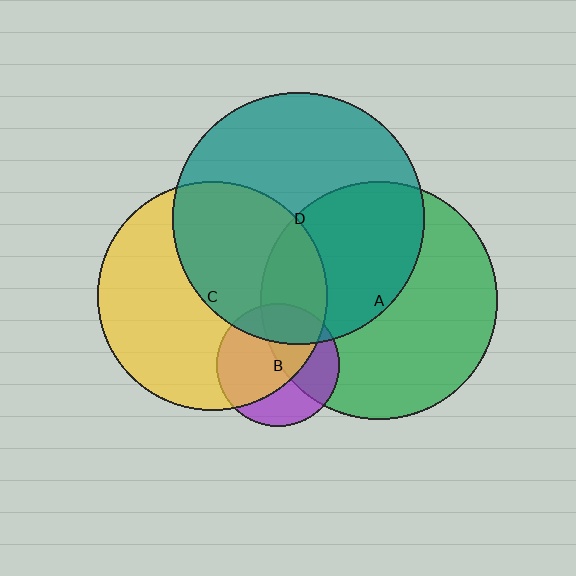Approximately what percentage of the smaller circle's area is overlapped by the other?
Approximately 45%.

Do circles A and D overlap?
Yes.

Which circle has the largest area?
Circle D (teal).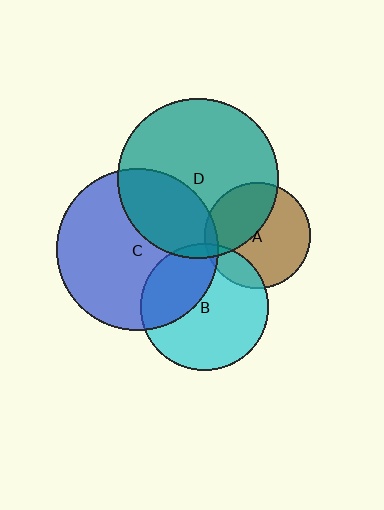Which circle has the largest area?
Circle C (blue).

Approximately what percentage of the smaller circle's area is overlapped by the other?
Approximately 35%.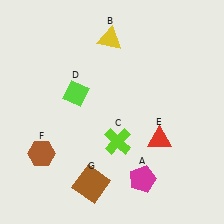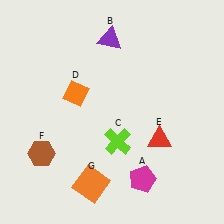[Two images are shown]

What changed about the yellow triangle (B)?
In Image 1, B is yellow. In Image 2, it changed to purple.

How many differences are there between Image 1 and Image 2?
There are 3 differences between the two images.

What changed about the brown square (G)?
In Image 1, G is brown. In Image 2, it changed to orange.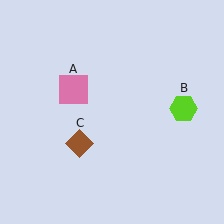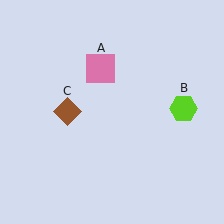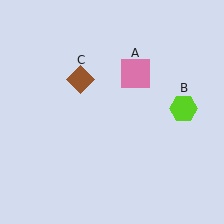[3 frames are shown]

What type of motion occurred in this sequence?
The pink square (object A), brown diamond (object C) rotated clockwise around the center of the scene.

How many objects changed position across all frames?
2 objects changed position: pink square (object A), brown diamond (object C).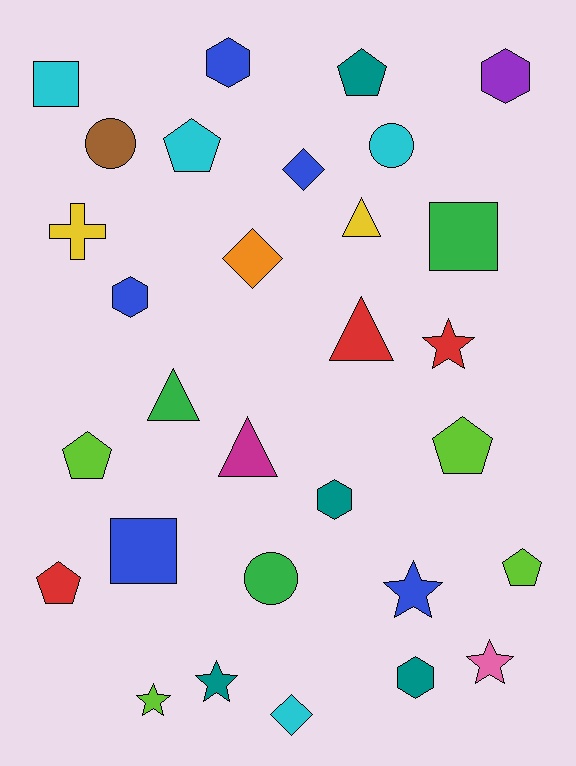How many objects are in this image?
There are 30 objects.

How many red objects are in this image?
There are 3 red objects.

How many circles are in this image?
There are 3 circles.